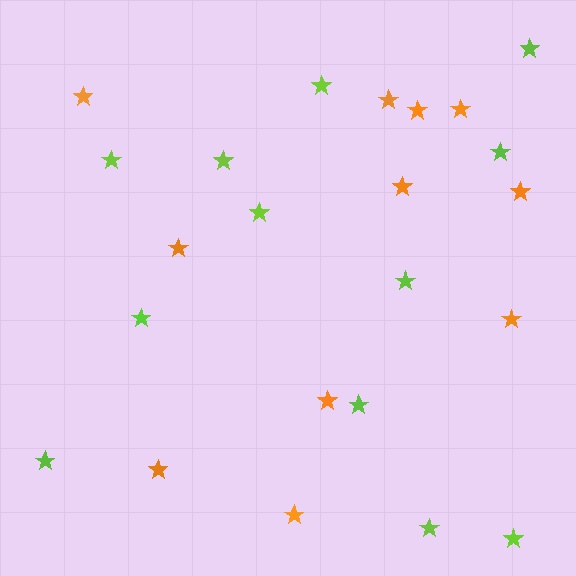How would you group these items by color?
There are 2 groups: one group of orange stars (11) and one group of lime stars (12).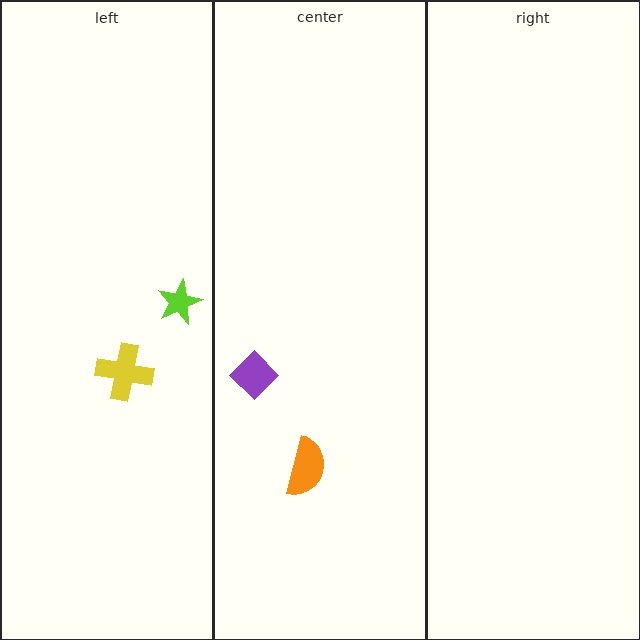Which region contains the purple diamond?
The center region.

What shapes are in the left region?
The yellow cross, the lime star.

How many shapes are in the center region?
2.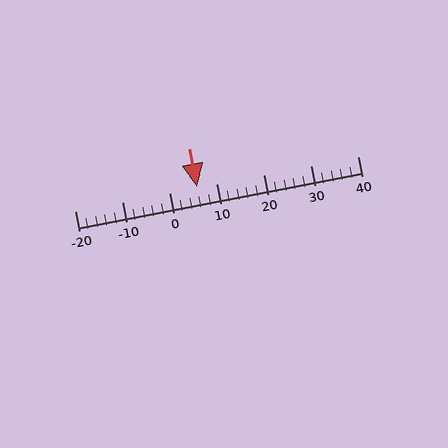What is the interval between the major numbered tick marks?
The major tick marks are spaced 10 units apart.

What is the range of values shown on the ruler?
The ruler shows values from -20 to 40.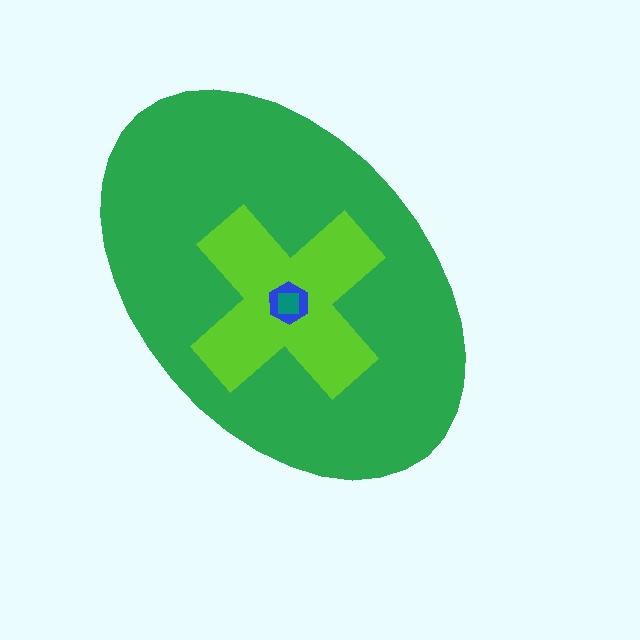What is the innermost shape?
The teal square.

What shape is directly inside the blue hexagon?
The teal square.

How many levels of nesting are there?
4.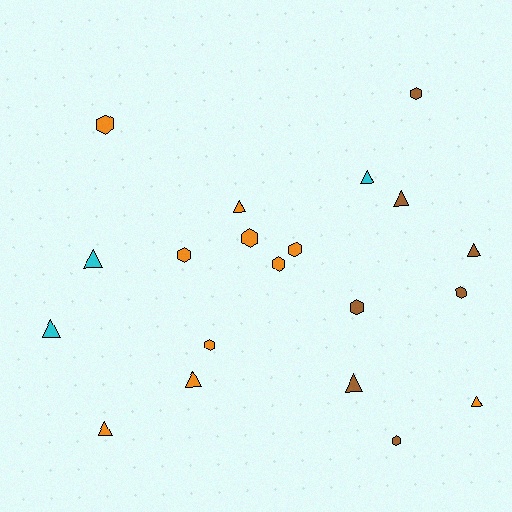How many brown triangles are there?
There are 3 brown triangles.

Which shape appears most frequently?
Triangle, with 10 objects.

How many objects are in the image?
There are 20 objects.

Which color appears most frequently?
Orange, with 10 objects.